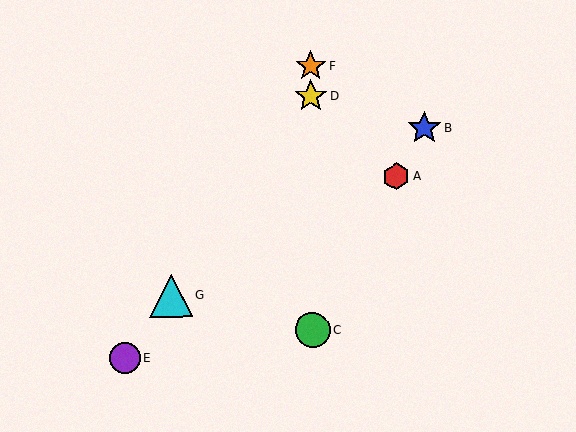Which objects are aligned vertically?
Objects C, D, F are aligned vertically.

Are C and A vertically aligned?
No, C is at x≈312 and A is at x≈396.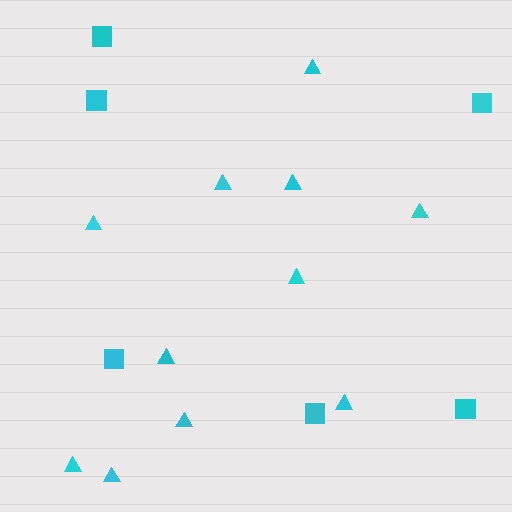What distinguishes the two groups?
There are 2 groups: one group of triangles (11) and one group of squares (6).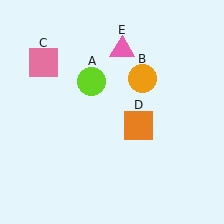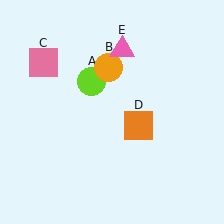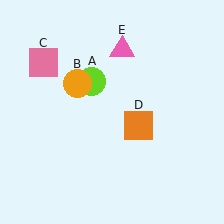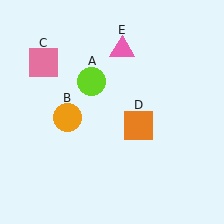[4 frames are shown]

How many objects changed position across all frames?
1 object changed position: orange circle (object B).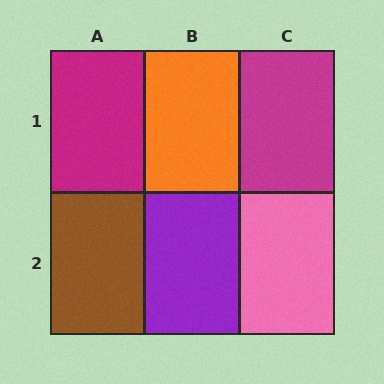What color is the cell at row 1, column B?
Orange.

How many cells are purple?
1 cell is purple.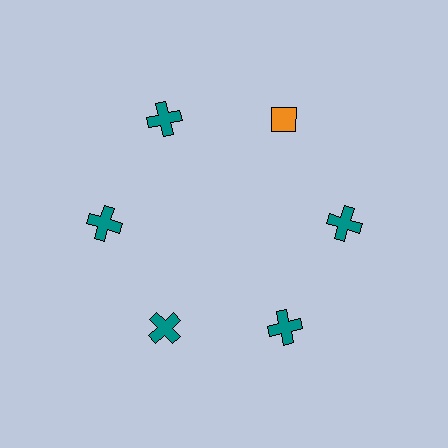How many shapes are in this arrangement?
There are 6 shapes arranged in a ring pattern.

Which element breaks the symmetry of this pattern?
The orange diamond at roughly the 1 o'clock position breaks the symmetry. All other shapes are teal crosses.